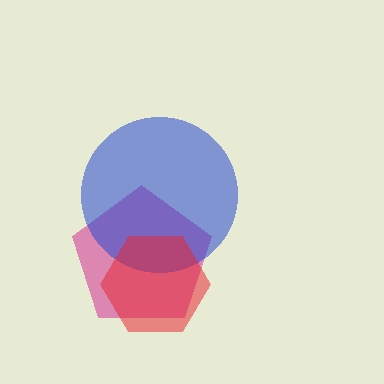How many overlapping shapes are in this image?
There are 3 overlapping shapes in the image.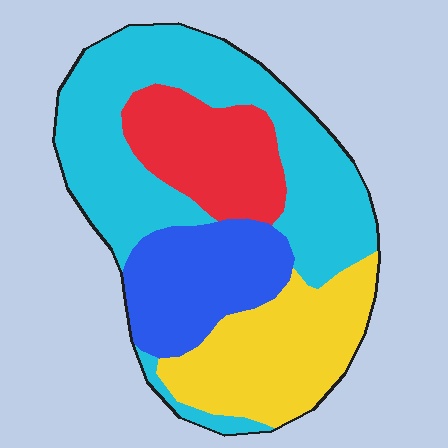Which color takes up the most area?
Cyan, at roughly 45%.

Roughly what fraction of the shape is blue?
Blue takes up about one sixth (1/6) of the shape.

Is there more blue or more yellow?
Yellow.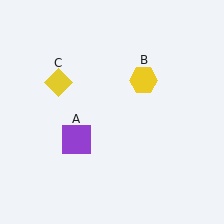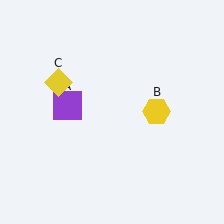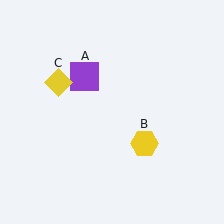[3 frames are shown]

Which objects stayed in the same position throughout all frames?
Yellow diamond (object C) remained stationary.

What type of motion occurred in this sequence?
The purple square (object A), yellow hexagon (object B) rotated clockwise around the center of the scene.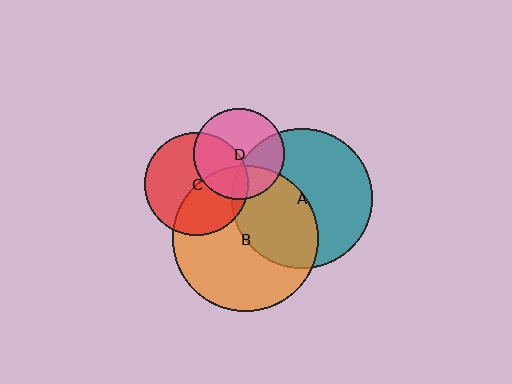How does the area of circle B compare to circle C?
Approximately 2.0 times.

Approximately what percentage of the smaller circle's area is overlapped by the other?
Approximately 30%.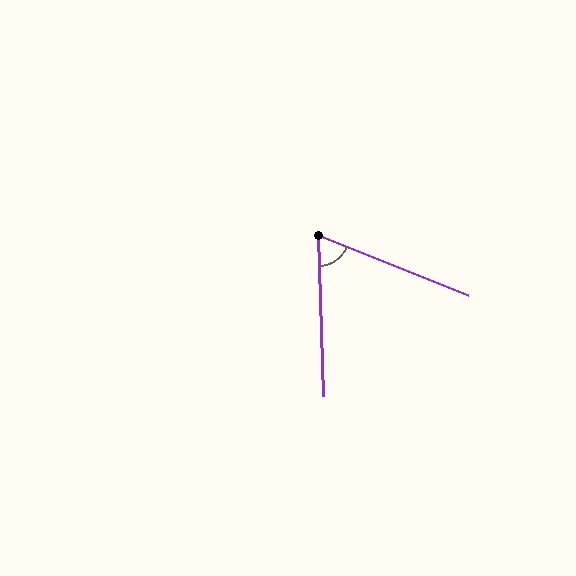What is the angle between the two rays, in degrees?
Approximately 67 degrees.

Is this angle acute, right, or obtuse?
It is acute.